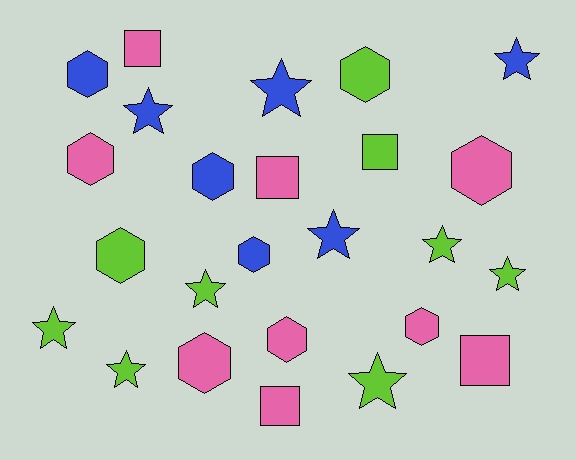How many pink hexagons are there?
There are 5 pink hexagons.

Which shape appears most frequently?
Star, with 10 objects.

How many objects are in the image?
There are 25 objects.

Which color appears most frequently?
Pink, with 9 objects.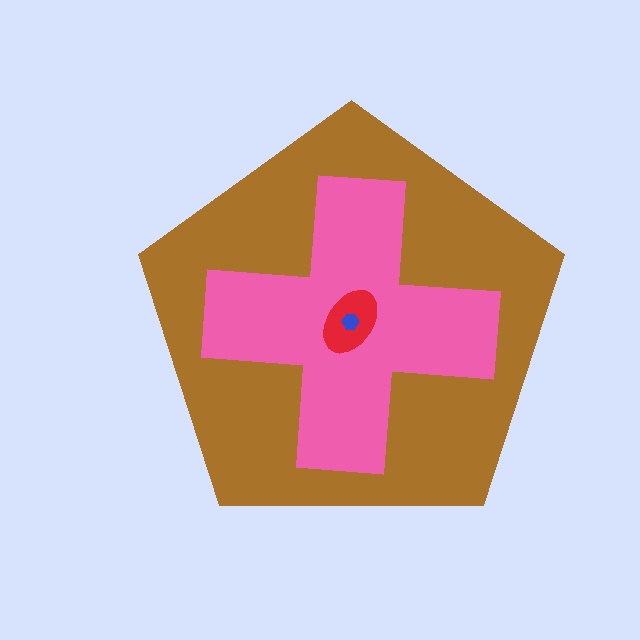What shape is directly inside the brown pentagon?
The pink cross.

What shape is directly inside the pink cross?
The red ellipse.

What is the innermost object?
The blue hexagon.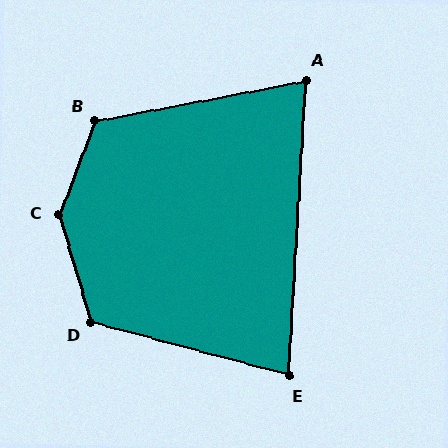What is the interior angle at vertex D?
Approximately 122 degrees (obtuse).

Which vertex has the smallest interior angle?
A, at approximately 76 degrees.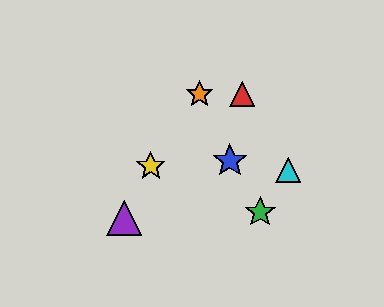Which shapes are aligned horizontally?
The red triangle, the orange star are aligned horizontally.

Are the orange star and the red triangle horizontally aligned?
Yes, both are at y≈94.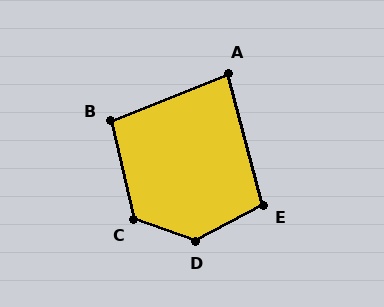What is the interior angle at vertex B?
Approximately 98 degrees (obtuse).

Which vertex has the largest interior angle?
D, at approximately 132 degrees.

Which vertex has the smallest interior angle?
A, at approximately 83 degrees.